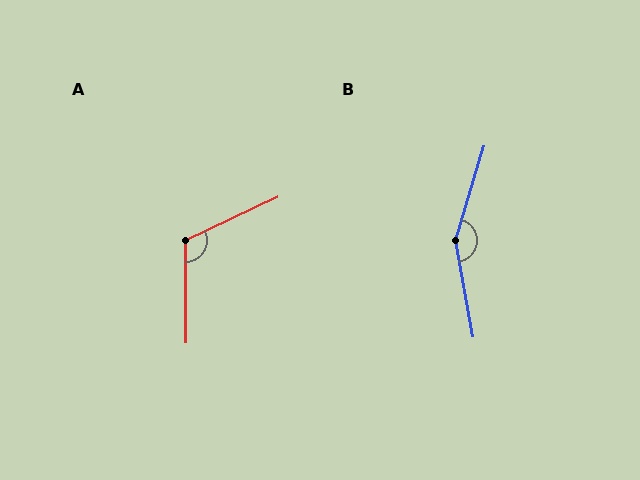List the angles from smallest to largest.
A (115°), B (153°).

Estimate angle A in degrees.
Approximately 115 degrees.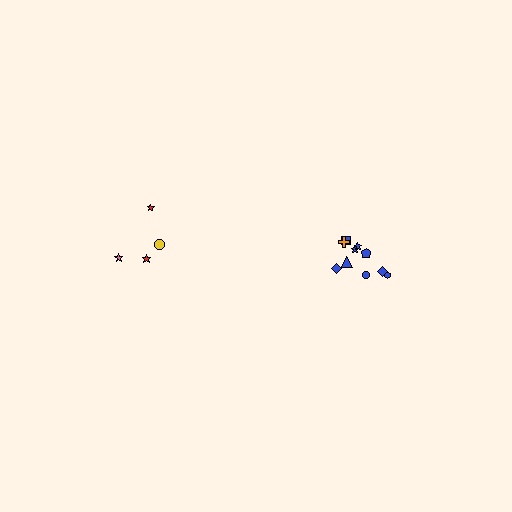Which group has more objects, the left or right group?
The right group.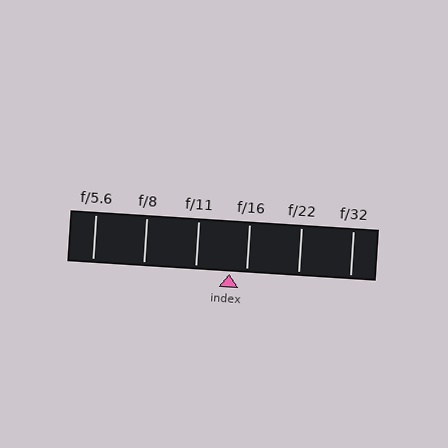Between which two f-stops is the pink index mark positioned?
The index mark is between f/11 and f/16.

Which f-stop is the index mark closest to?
The index mark is closest to f/16.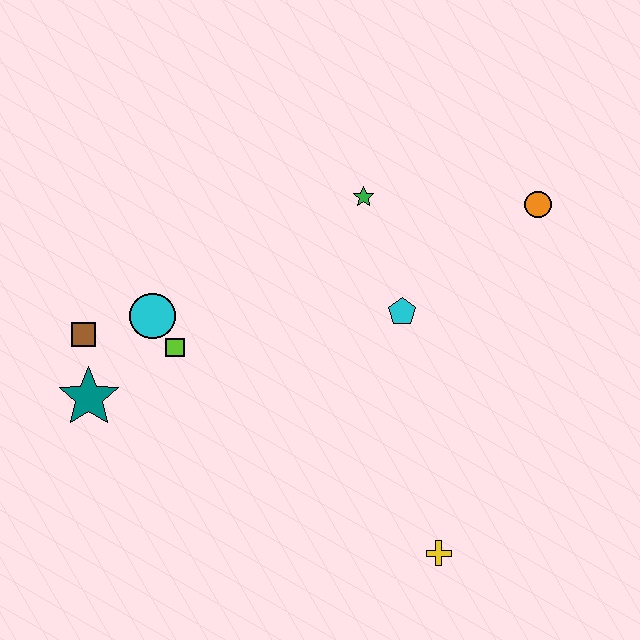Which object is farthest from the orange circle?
The teal star is farthest from the orange circle.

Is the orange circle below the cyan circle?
No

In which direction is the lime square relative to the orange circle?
The lime square is to the left of the orange circle.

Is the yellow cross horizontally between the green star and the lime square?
No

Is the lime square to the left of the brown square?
No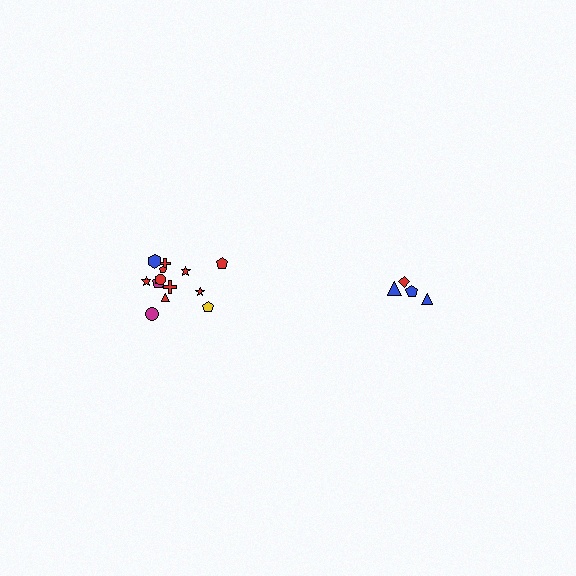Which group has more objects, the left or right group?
The left group.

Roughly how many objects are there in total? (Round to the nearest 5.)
Roughly 20 objects in total.